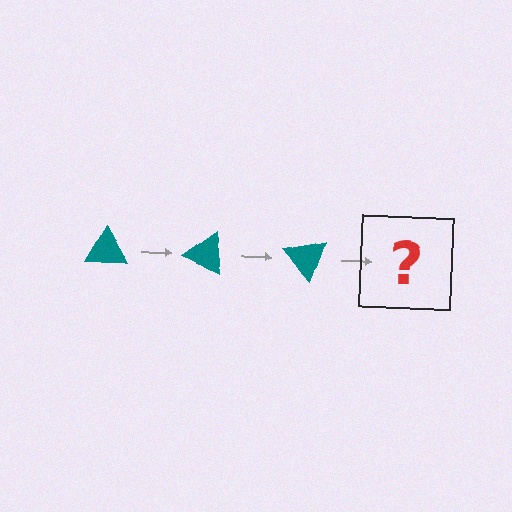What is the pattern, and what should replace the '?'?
The pattern is that the triangle rotates 25 degrees each step. The '?' should be a teal triangle rotated 75 degrees.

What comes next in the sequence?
The next element should be a teal triangle rotated 75 degrees.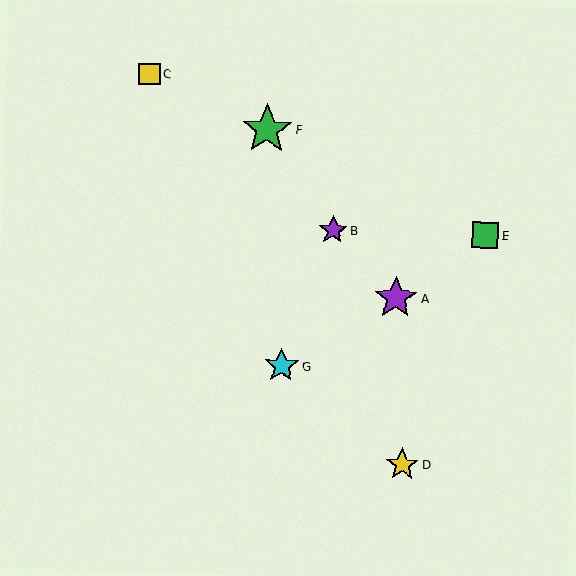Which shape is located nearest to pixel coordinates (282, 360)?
The cyan star (labeled G) at (281, 365) is nearest to that location.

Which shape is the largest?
The green star (labeled F) is the largest.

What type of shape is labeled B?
Shape B is a purple star.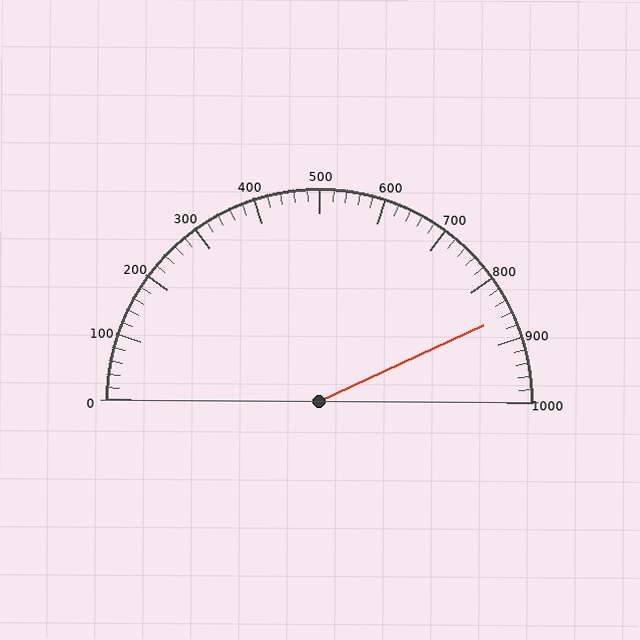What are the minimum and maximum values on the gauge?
The gauge ranges from 0 to 1000.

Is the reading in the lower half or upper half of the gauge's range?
The reading is in the upper half of the range (0 to 1000).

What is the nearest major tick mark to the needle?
The nearest major tick mark is 900.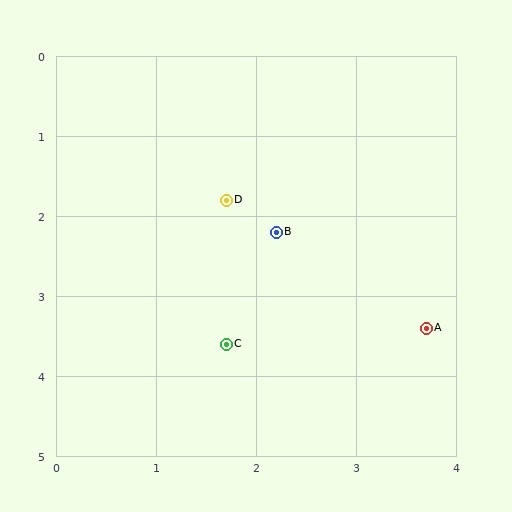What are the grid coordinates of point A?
Point A is at approximately (3.7, 3.4).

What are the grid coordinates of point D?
Point D is at approximately (1.7, 1.8).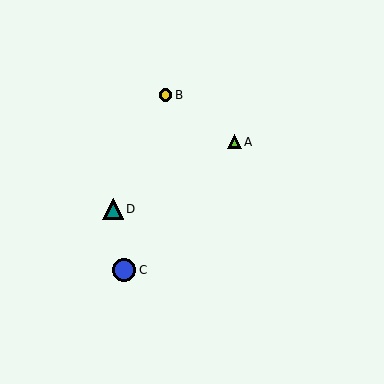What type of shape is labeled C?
Shape C is a blue circle.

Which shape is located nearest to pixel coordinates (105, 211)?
The teal triangle (labeled D) at (113, 209) is nearest to that location.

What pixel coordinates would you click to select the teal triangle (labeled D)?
Click at (113, 209) to select the teal triangle D.